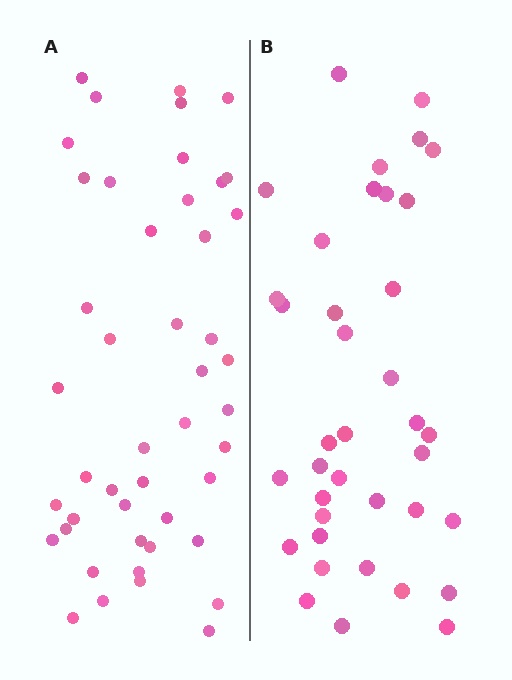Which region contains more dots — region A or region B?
Region A (the left region) has more dots.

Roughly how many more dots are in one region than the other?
Region A has roughly 8 or so more dots than region B.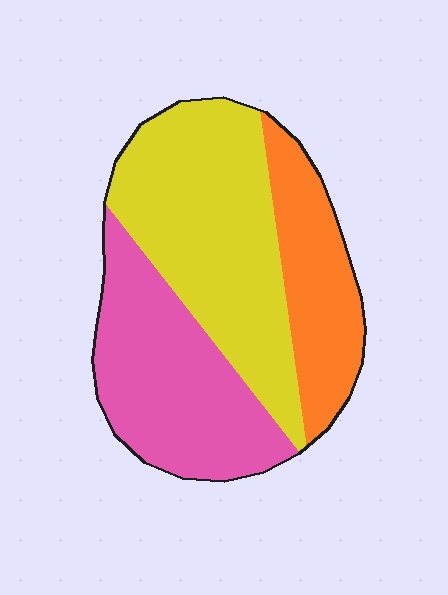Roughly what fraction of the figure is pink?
Pink covers roughly 35% of the figure.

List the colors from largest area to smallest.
From largest to smallest: yellow, pink, orange.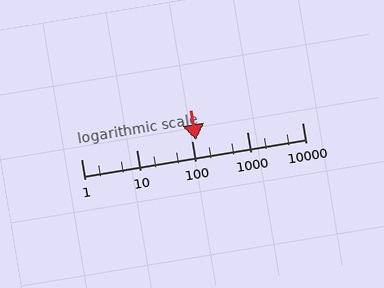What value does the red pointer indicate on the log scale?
The pointer indicates approximately 120.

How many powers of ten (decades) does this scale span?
The scale spans 4 decades, from 1 to 10000.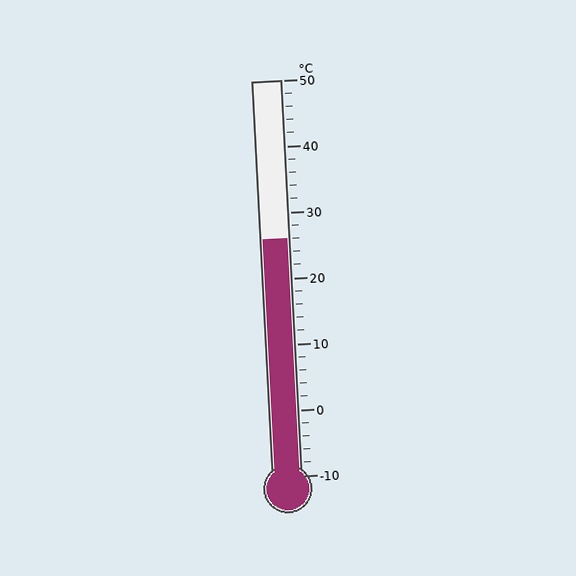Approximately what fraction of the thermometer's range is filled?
The thermometer is filled to approximately 60% of its range.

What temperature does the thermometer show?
The thermometer shows approximately 26°C.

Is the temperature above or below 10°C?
The temperature is above 10°C.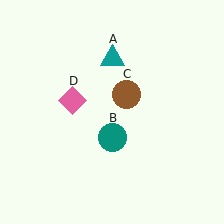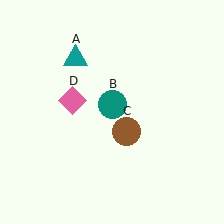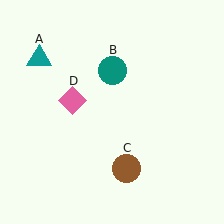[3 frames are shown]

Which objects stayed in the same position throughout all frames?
Pink diamond (object D) remained stationary.